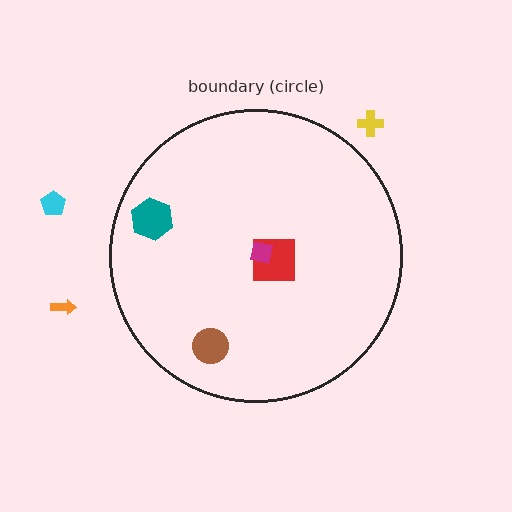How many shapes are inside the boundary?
4 inside, 3 outside.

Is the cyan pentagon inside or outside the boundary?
Outside.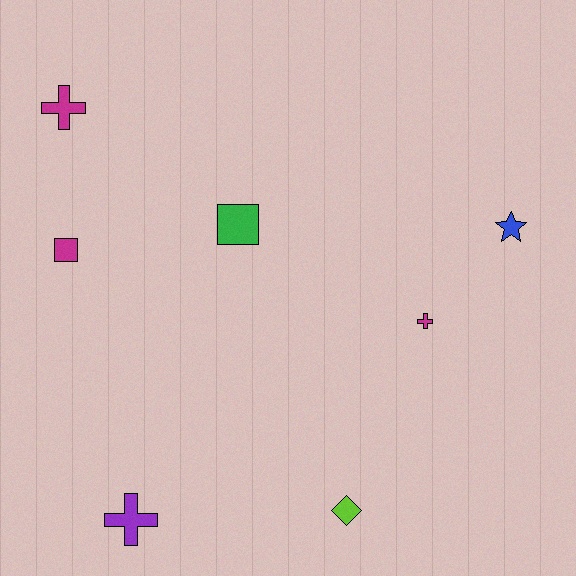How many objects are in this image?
There are 7 objects.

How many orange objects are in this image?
There are no orange objects.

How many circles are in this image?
There are no circles.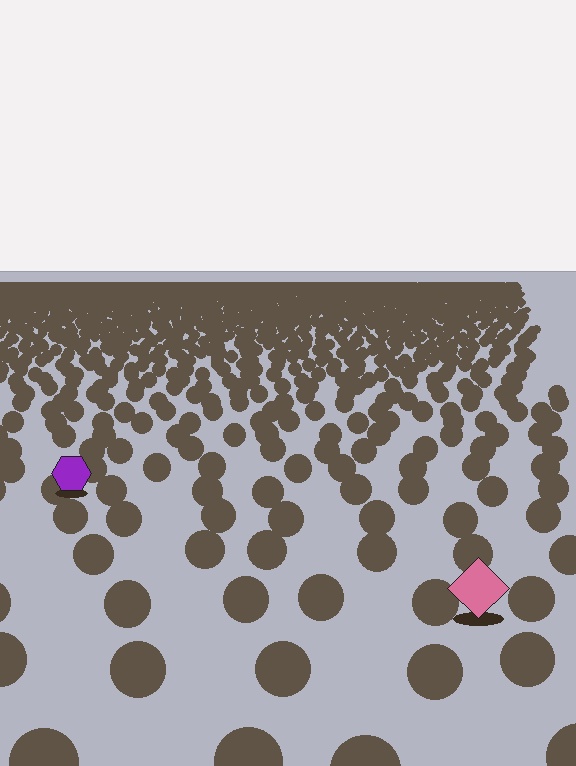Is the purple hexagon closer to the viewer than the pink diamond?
No. The pink diamond is closer — you can tell from the texture gradient: the ground texture is coarser near it.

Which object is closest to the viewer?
The pink diamond is closest. The texture marks near it are larger and more spread out.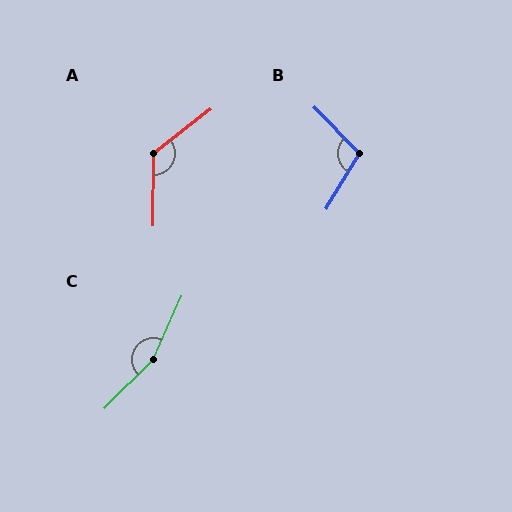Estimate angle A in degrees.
Approximately 128 degrees.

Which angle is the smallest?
B, at approximately 105 degrees.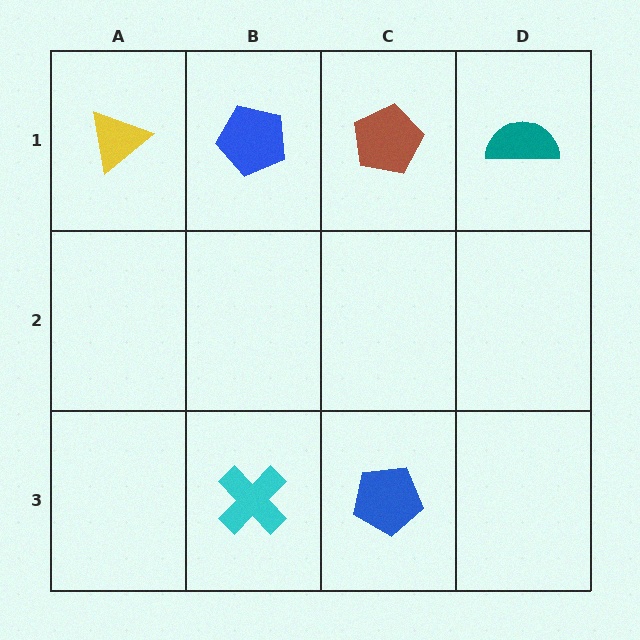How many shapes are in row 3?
2 shapes.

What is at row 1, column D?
A teal semicircle.